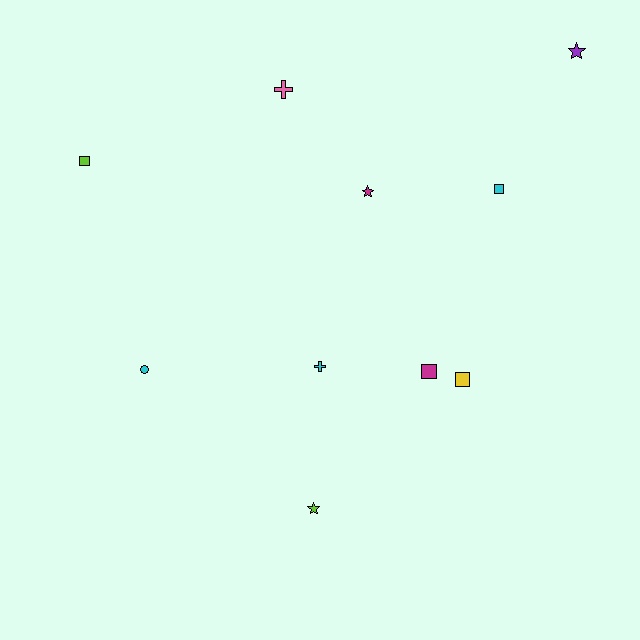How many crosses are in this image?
There are 2 crosses.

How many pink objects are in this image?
There is 1 pink object.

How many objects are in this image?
There are 10 objects.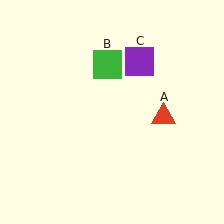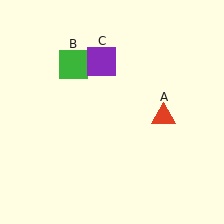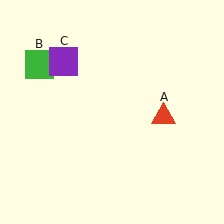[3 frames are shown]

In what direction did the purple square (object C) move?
The purple square (object C) moved left.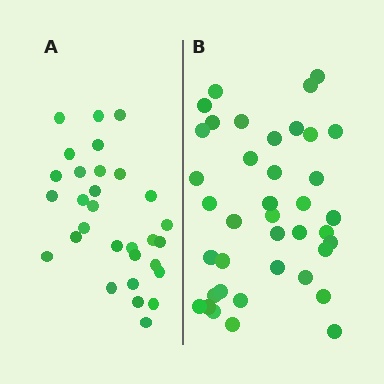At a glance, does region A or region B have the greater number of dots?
Region B (the right region) has more dots.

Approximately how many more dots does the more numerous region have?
Region B has roughly 8 or so more dots than region A.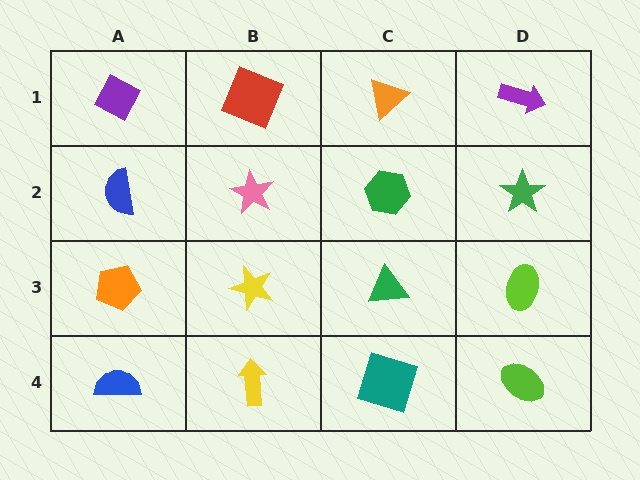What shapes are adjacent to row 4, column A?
An orange pentagon (row 3, column A), a yellow arrow (row 4, column B).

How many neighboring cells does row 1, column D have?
2.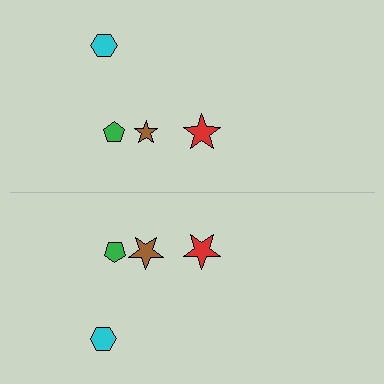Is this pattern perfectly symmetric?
No, the pattern is not perfectly symmetric. The brown star on the bottom side has a different size than its mirror counterpart.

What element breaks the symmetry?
The brown star on the bottom side has a different size than its mirror counterpart.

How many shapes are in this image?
There are 8 shapes in this image.